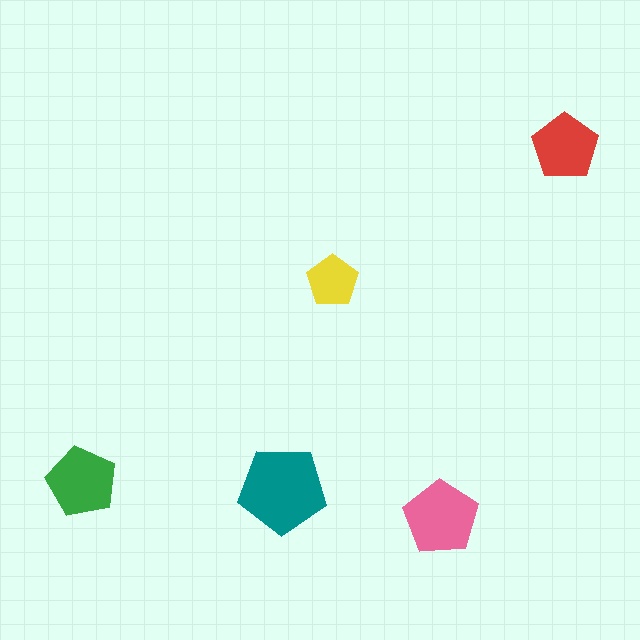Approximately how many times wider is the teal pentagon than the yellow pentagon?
About 1.5 times wider.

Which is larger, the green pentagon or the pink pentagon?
The pink one.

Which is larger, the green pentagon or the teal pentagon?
The teal one.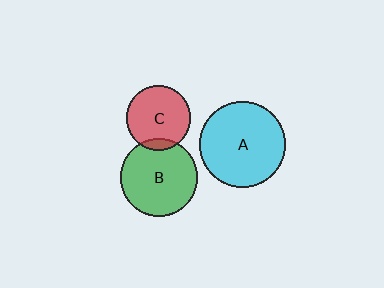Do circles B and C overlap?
Yes.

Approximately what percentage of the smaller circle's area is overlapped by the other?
Approximately 10%.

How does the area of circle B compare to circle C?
Approximately 1.5 times.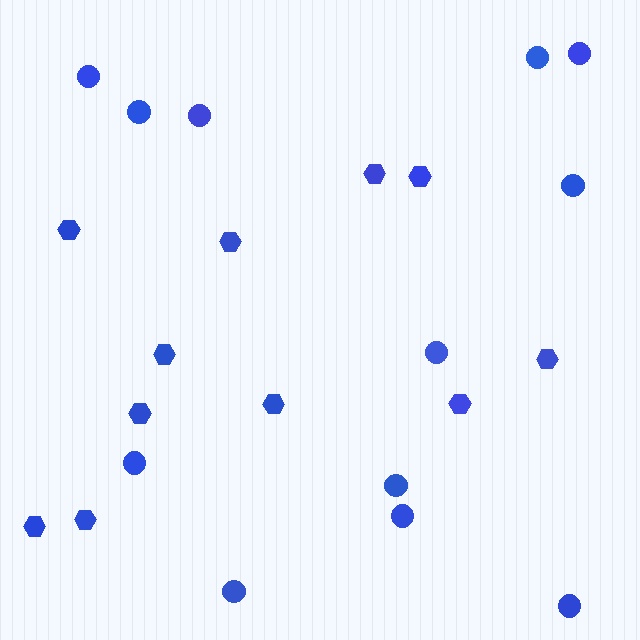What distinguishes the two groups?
There are 2 groups: one group of hexagons (11) and one group of circles (12).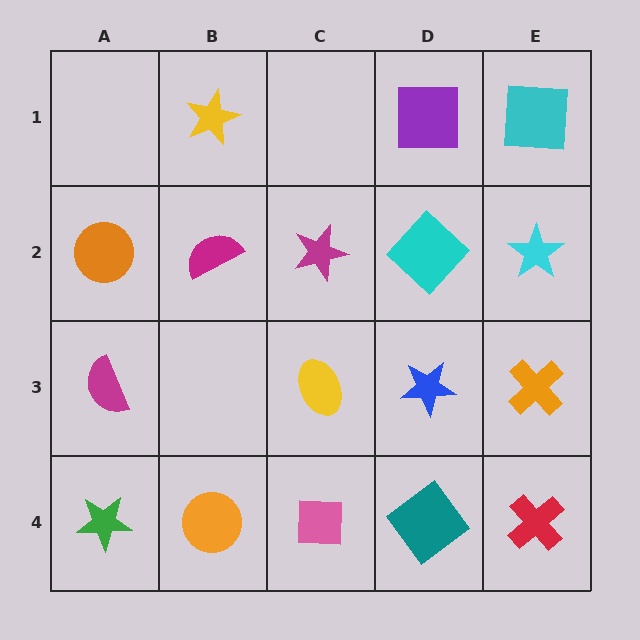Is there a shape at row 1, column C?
No, that cell is empty.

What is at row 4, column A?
A green star.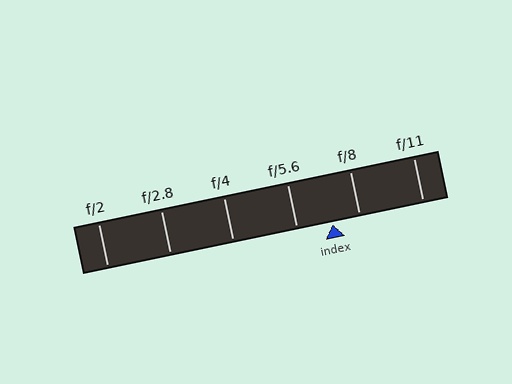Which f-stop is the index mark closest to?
The index mark is closest to f/8.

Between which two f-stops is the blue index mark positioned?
The index mark is between f/5.6 and f/8.